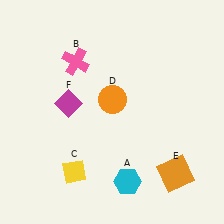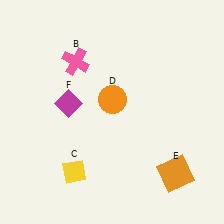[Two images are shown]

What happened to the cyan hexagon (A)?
The cyan hexagon (A) was removed in Image 2. It was in the bottom-right area of Image 1.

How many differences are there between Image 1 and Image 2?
There is 1 difference between the two images.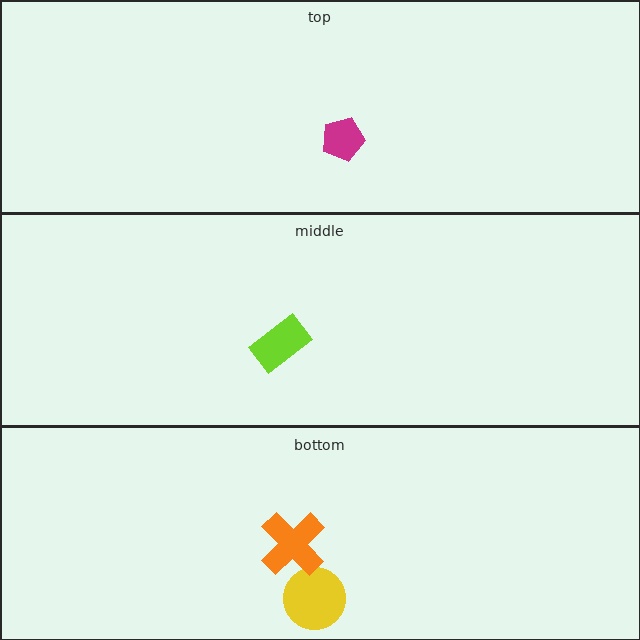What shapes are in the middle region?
The lime rectangle.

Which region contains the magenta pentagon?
The top region.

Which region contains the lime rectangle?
The middle region.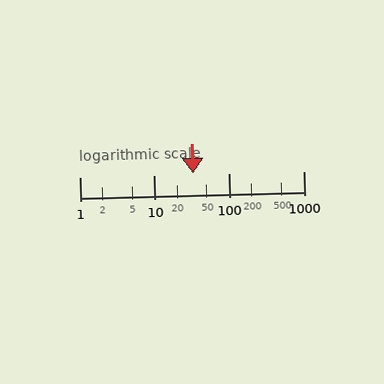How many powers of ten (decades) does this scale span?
The scale spans 3 decades, from 1 to 1000.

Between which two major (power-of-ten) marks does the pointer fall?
The pointer is between 10 and 100.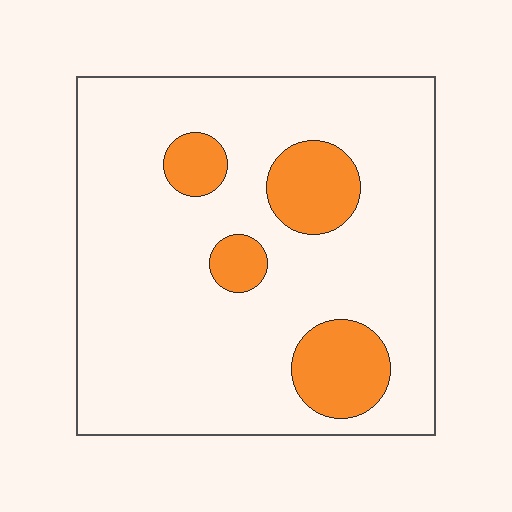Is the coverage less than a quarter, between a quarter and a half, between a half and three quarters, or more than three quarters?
Less than a quarter.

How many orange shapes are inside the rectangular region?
4.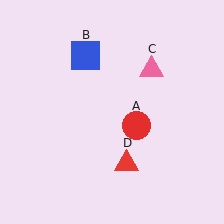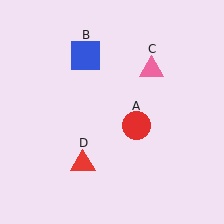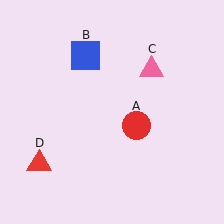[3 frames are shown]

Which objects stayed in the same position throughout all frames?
Red circle (object A) and blue square (object B) and pink triangle (object C) remained stationary.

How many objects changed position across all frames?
1 object changed position: red triangle (object D).